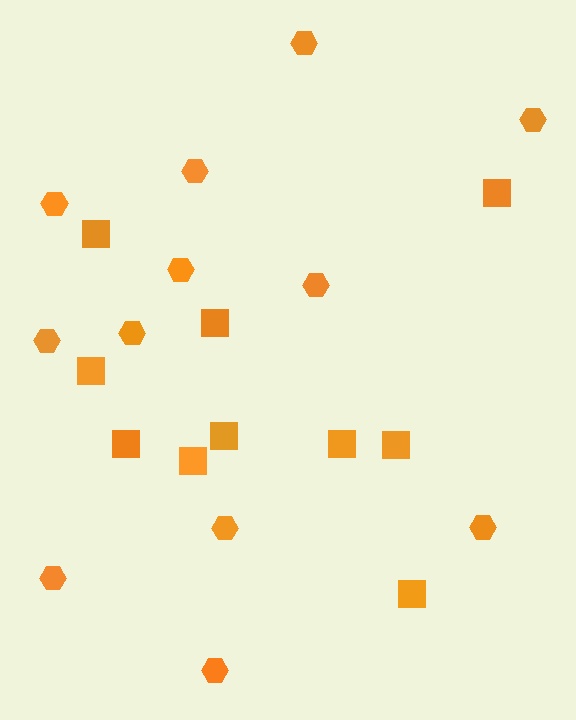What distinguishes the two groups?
There are 2 groups: one group of squares (10) and one group of hexagons (12).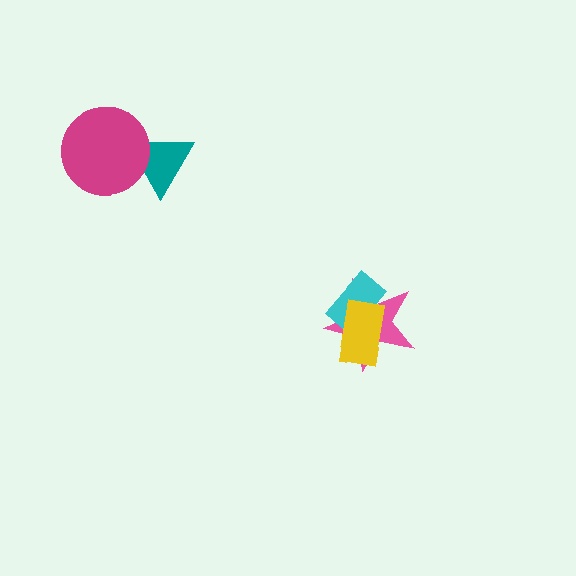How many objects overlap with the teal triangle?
1 object overlaps with the teal triangle.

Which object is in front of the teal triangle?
The magenta circle is in front of the teal triangle.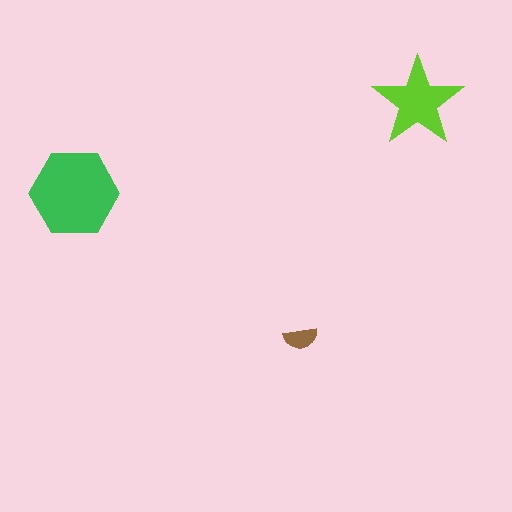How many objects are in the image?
There are 3 objects in the image.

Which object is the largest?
The green hexagon.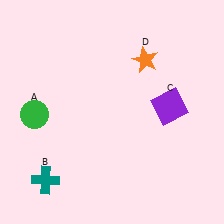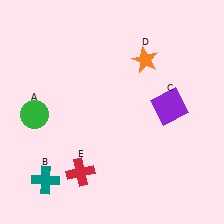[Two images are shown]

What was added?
A red cross (E) was added in Image 2.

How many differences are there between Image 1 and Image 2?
There is 1 difference between the two images.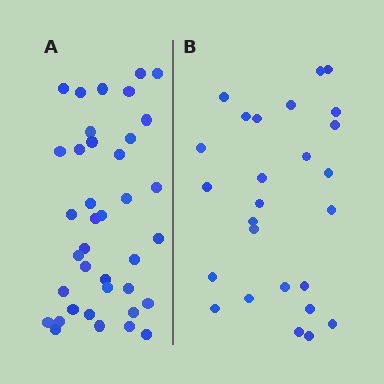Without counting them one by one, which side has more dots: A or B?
Region A (the left region) has more dots.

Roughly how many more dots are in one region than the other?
Region A has roughly 12 or so more dots than region B.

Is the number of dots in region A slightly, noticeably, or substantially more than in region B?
Region A has substantially more. The ratio is roughly 1.5 to 1.